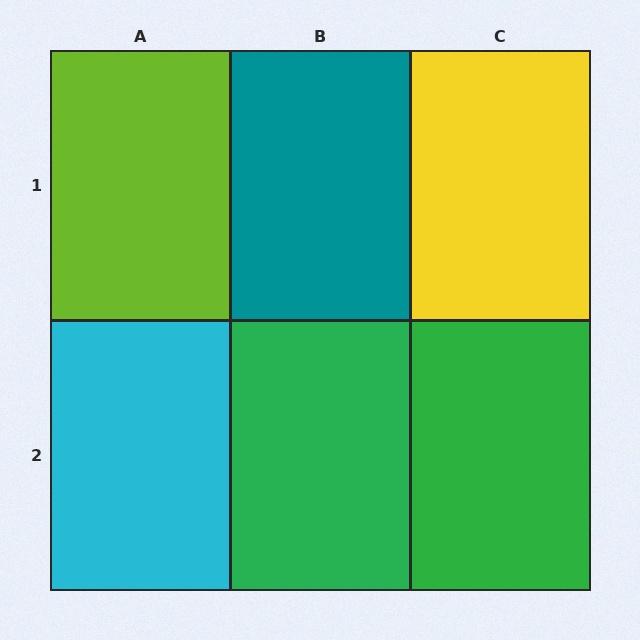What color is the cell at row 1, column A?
Lime.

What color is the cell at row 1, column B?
Teal.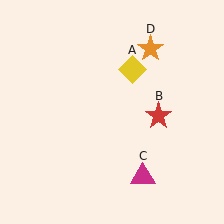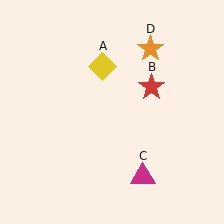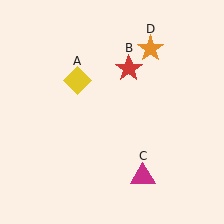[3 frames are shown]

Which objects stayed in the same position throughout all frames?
Magenta triangle (object C) and orange star (object D) remained stationary.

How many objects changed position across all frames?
2 objects changed position: yellow diamond (object A), red star (object B).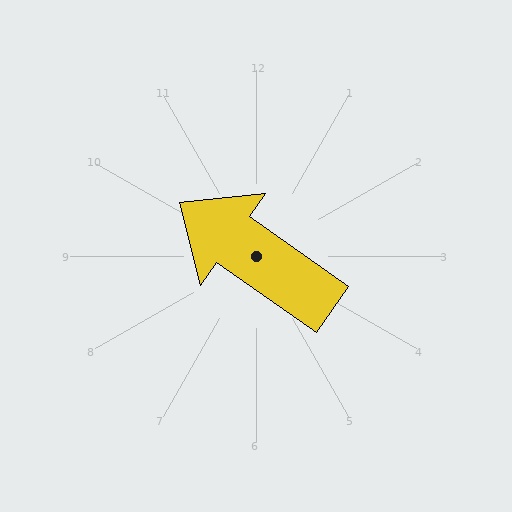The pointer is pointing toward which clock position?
Roughly 10 o'clock.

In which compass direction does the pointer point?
Northwest.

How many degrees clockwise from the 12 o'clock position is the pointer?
Approximately 305 degrees.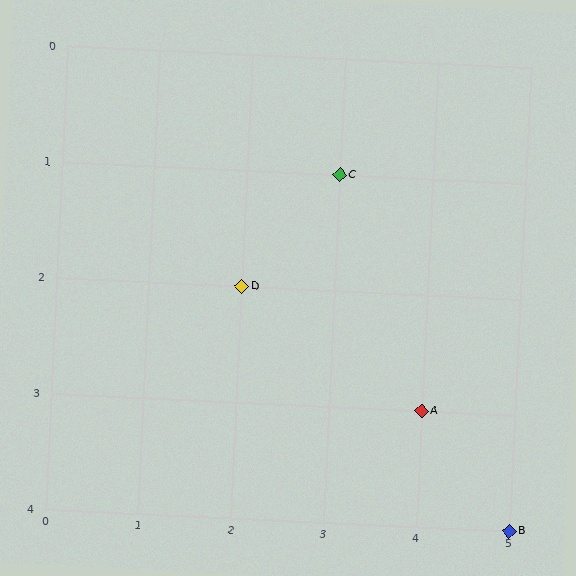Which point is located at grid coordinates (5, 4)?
Point B is at (5, 4).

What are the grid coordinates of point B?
Point B is at grid coordinates (5, 4).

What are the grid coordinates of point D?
Point D is at grid coordinates (2, 2).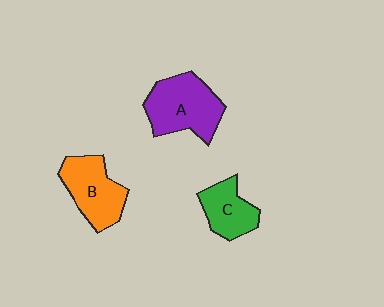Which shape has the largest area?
Shape A (purple).